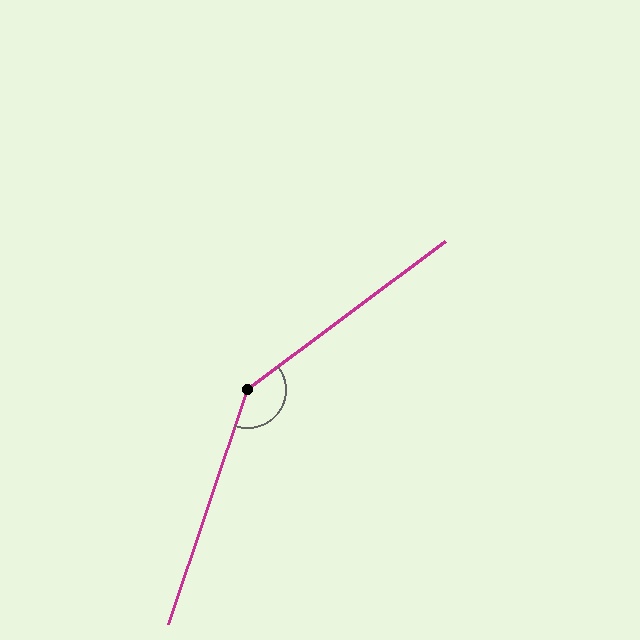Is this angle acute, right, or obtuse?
It is obtuse.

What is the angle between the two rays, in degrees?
Approximately 145 degrees.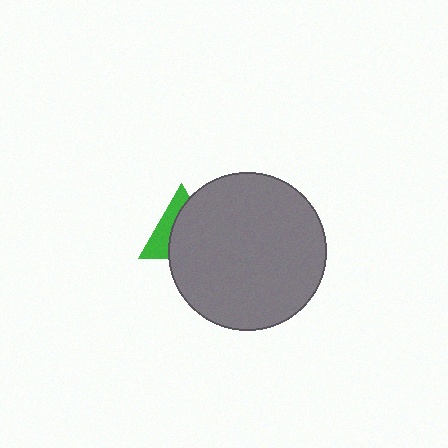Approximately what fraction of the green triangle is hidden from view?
Roughly 63% of the green triangle is hidden behind the gray circle.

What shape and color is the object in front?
The object in front is a gray circle.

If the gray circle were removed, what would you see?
You would see the complete green triangle.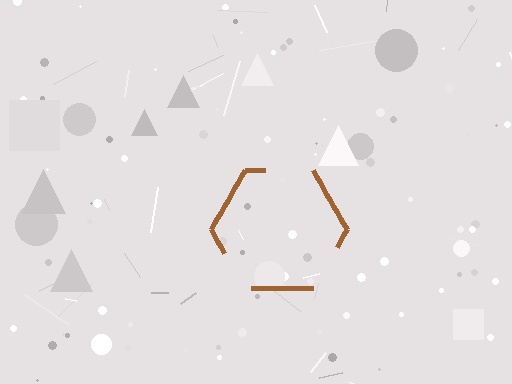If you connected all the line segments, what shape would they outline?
They would outline a hexagon.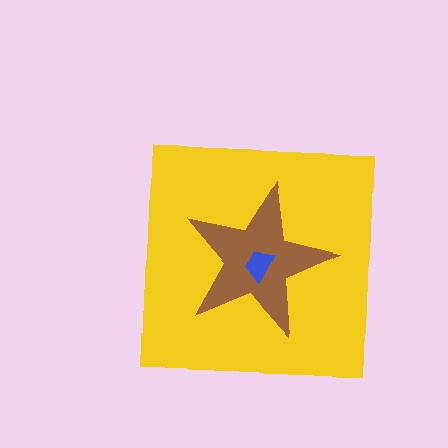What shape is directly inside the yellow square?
The brown star.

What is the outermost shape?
The yellow square.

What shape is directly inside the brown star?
The blue trapezoid.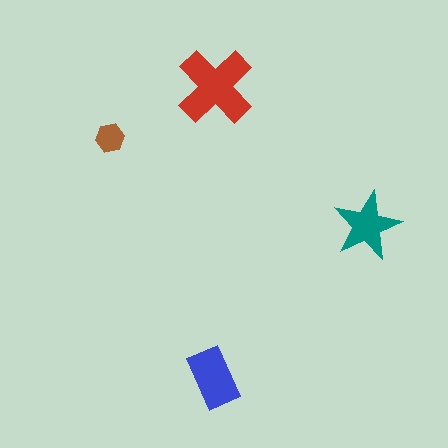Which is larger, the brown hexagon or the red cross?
The red cross.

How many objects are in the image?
There are 4 objects in the image.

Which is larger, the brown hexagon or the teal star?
The teal star.